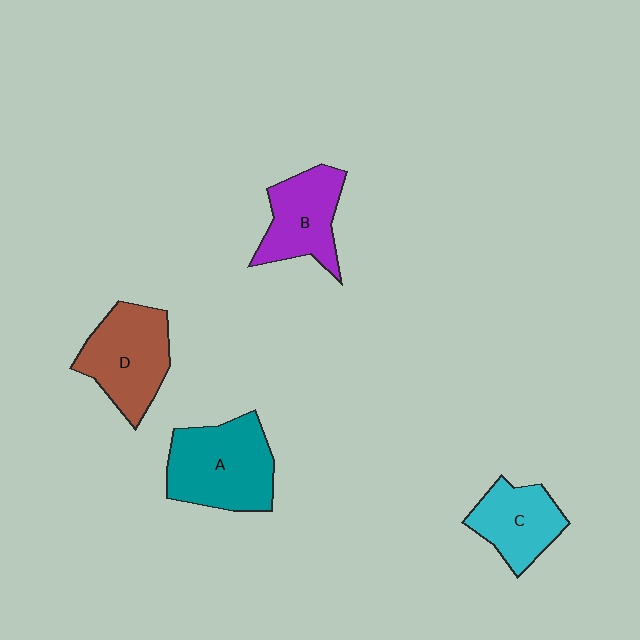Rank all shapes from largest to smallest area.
From largest to smallest: A (teal), D (brown), B (purple), C (cyan).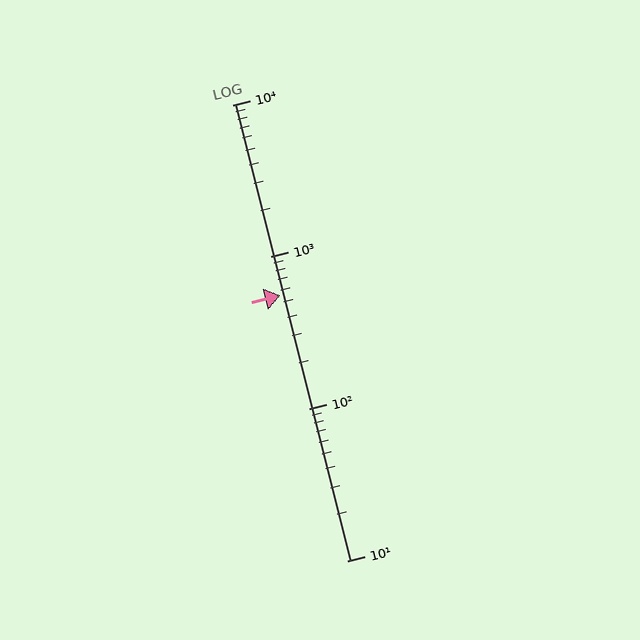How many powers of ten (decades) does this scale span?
The scale spans 3 decades, from 10 to 10000.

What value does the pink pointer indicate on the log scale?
The pointer indicates approximately 560.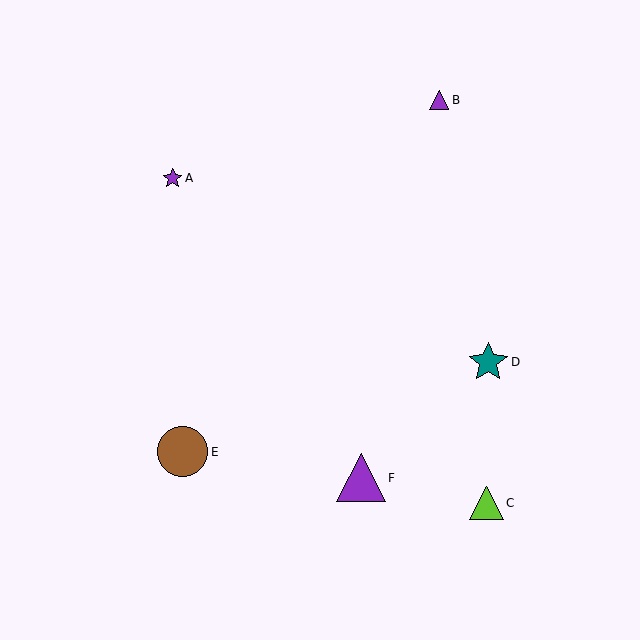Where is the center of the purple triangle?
The center of the purple triangle is at (439, 100).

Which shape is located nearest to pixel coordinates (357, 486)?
The purple triangle (labeled F) at (361, 478) is nearest to that location.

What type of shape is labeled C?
Shape C is a lime triangle.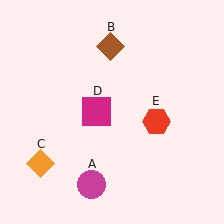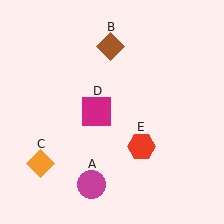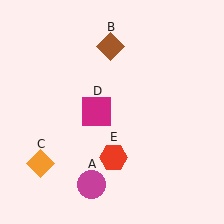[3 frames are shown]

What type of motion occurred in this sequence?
The red hexagon (object E) rotated clockwise around the center of the scene.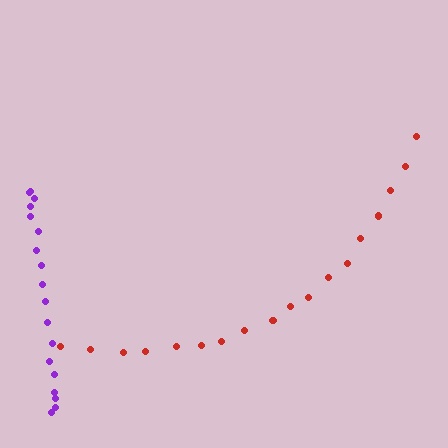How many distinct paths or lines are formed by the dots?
There are 2 distinct paths.